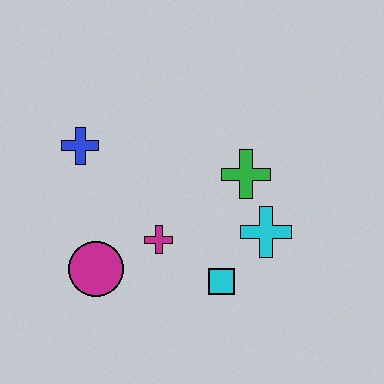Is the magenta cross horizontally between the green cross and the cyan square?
No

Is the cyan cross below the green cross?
Yes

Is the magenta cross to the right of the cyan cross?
No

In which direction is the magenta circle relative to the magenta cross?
The magenta circle is to the left of the magenta cross.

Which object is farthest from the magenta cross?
The blue cross is farthest from the magenta cross.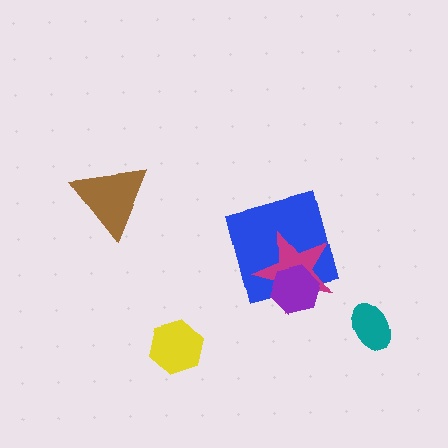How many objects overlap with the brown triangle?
0 objects overlap with the brown triangle.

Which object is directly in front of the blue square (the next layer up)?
The magenta star is directly in front of the blue square.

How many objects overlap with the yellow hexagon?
0 objects overlap with the yellow hexagon.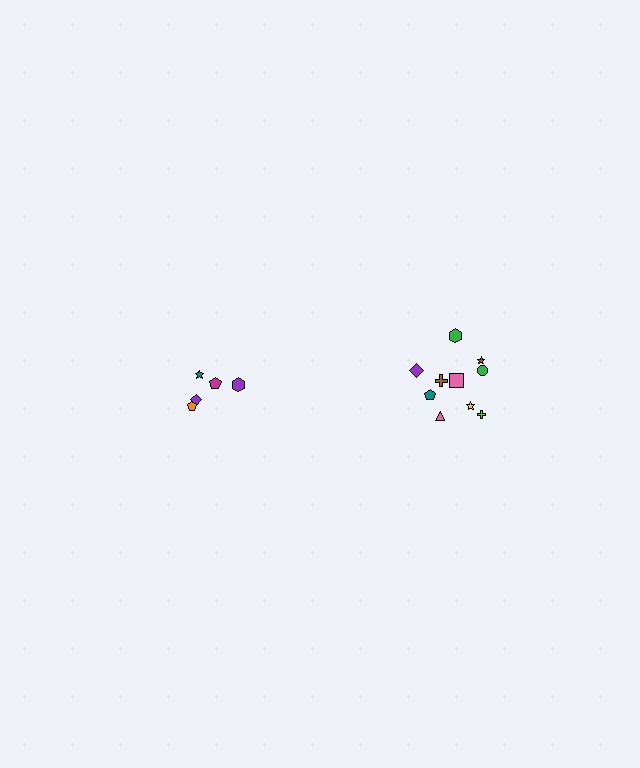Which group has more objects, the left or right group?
The right group.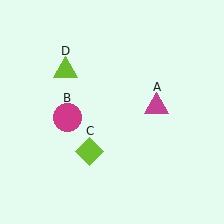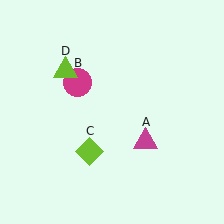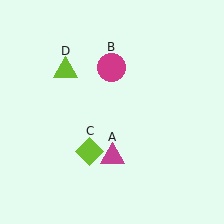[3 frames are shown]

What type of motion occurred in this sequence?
The magenta triangle (object A), magenta circle (object B) rotated clockwise around the center of the scene.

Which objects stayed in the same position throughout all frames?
Lime diamond (object C) and lime triangle (object D) remained stationary.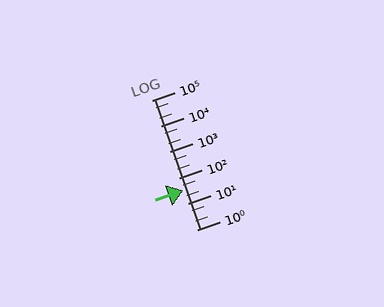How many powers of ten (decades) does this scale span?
The scale spans 5 decades, from 1 to 100000.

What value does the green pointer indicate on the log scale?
The pointer indicates approximately 32.